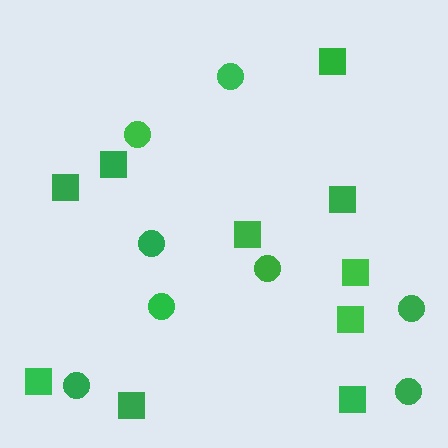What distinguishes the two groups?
There are 2 groups: one group of circles (8) and one group of squares (10).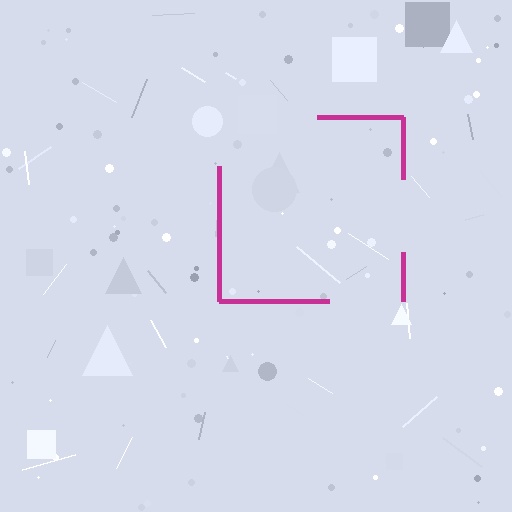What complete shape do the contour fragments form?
The contour fragments form a square.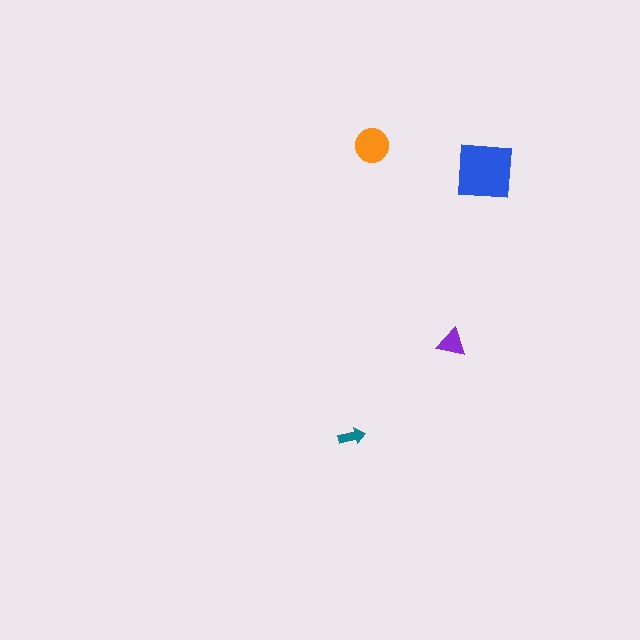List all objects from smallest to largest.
The teal arrow, the purple triangle, the orange circle, the blue square.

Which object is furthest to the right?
The blue square is rightmost.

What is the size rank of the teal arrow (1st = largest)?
4th.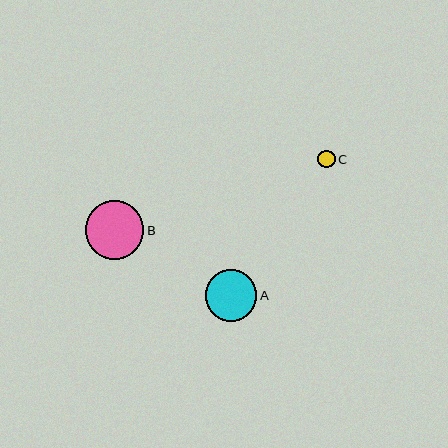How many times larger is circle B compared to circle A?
Circle B is approximately 1.1 times the size of circle A.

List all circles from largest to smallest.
From largest to smallest: B, A, C.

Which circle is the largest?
Circle B is the largest with a size of approximately 58 pixels.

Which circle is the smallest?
Circle C is the smallest with a size of approximately 17 pixels.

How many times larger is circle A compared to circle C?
Circle A is approximately 3.0 times the size of circle C.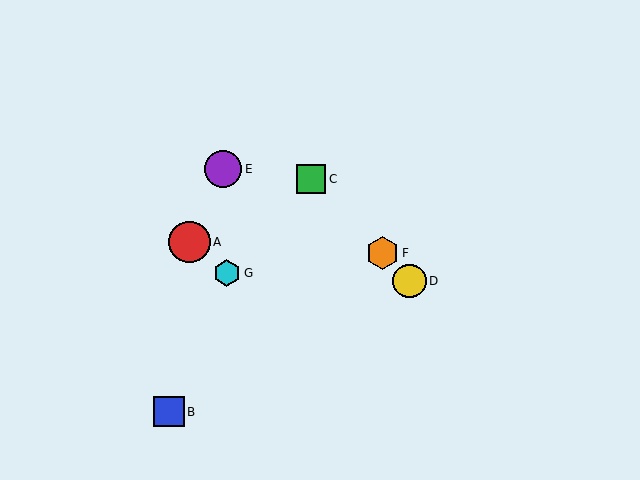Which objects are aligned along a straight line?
Objects C, D, F are aligned along a straight line.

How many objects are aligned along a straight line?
3 objects (C, D, F) are aligned along a straight line.